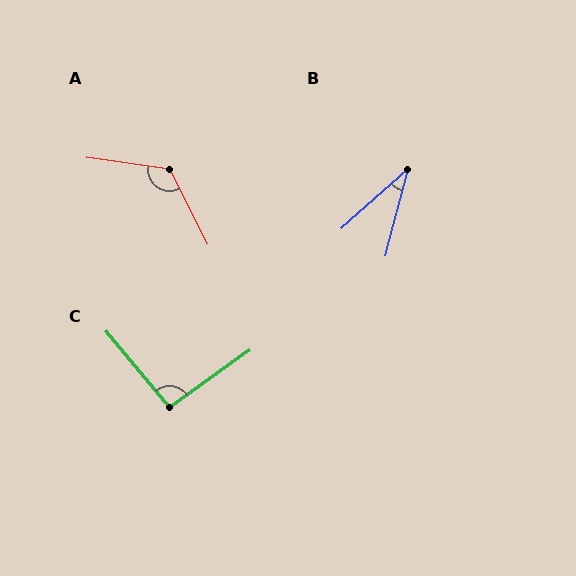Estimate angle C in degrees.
Approximately 94 degrees.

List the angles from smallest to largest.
B (33°), C (94°), A (124°).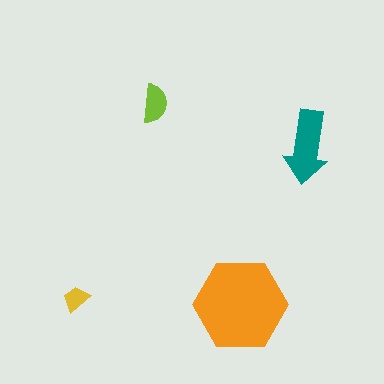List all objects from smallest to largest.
The yellow trapezoid, the lime semicircle, the teal arrow, the orange hexagon.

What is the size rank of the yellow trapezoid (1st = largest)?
4th.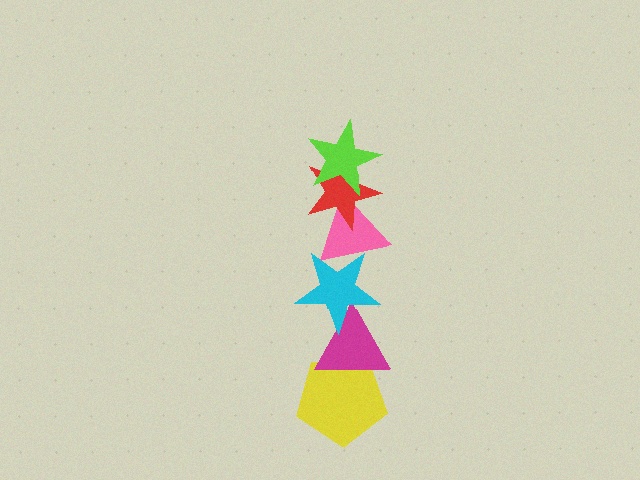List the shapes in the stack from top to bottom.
From top to bottom: the lime star, the red star, the pink triangle, the cyan star, the magenta triangle, the yellow pentagon.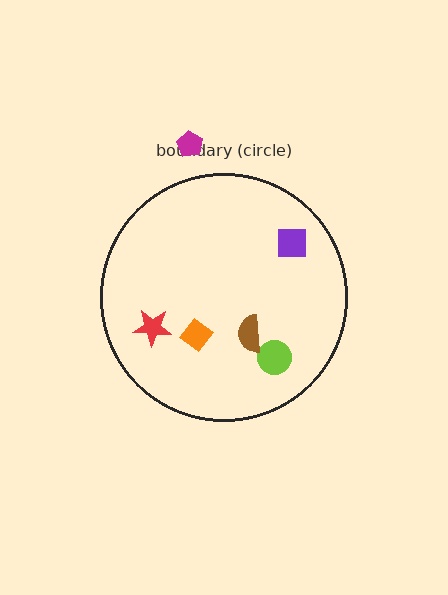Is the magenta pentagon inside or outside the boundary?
Outside.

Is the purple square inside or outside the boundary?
Inside.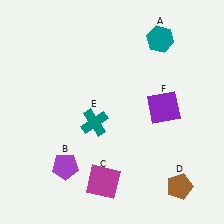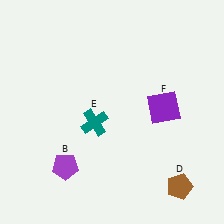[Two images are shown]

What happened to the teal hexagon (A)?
The teal hexagon (A) was removed in Image 2. It was in the top-right area of Image 1.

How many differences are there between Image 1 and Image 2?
There are 2 differences between the two images.